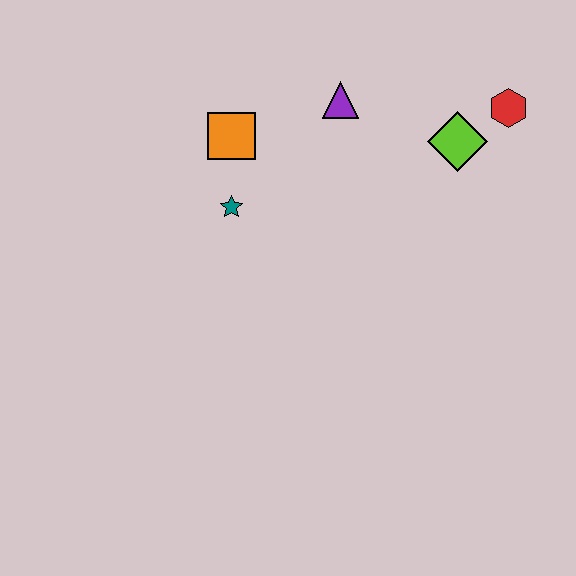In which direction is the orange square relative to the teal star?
The orange square is above the teal star.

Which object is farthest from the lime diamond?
The teal star is farthest from the lime diamond.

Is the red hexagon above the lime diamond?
Yes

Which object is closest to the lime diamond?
The red hexagon is closest to the lime diamond.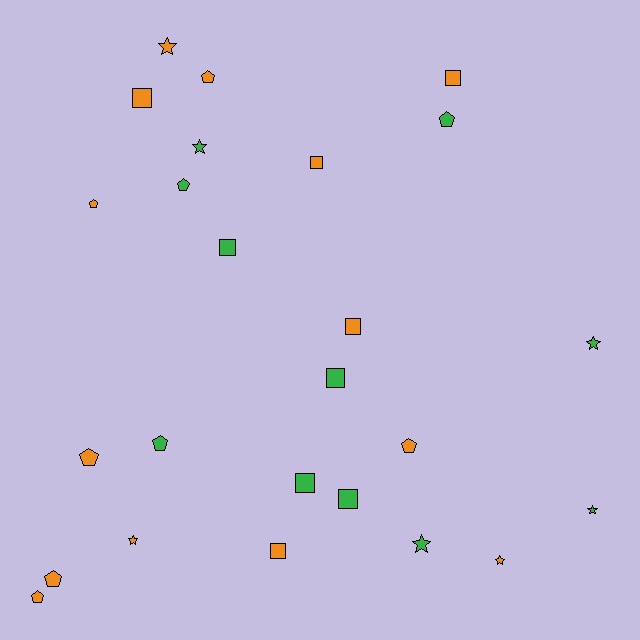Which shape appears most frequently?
Pentagon, with 9 objects.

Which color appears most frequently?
Orange, with 14 objects.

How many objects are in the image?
There are 25 objects.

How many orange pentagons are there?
There are 6 orange pentagons.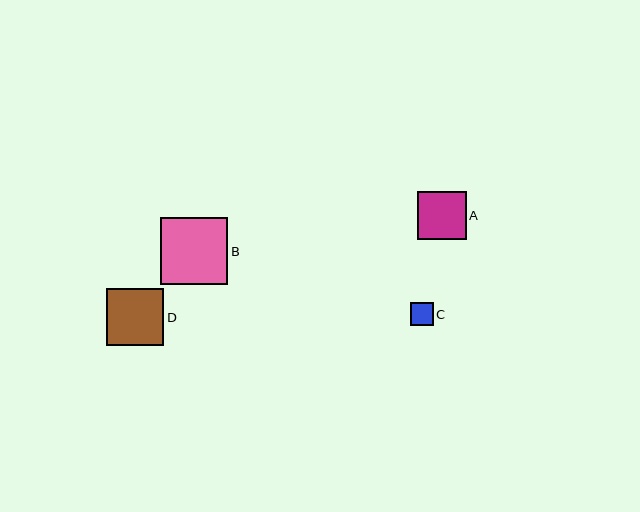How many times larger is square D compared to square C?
Square D is approximately 2.5 times the size of square C.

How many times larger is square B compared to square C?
Square B is approximately 3.0 times the size of square C.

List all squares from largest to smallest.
From largest to smallest: B, D, A, C.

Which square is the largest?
Square B is the largest with a size of approximately 68 pixels.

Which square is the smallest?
Square C is the smallest with a size of approximately 23 pixels.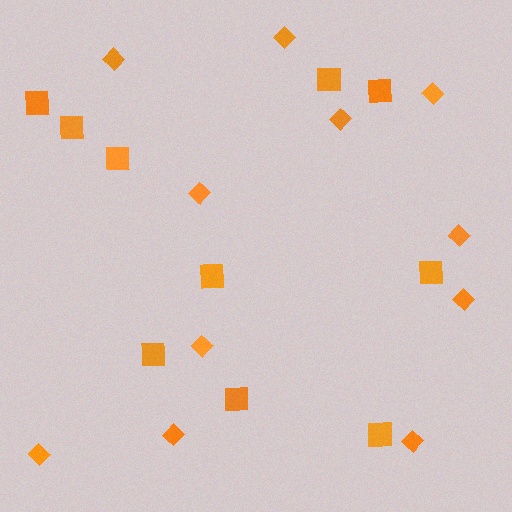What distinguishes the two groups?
There are 2 groups: one group of squares (10) and one group of diamonds (11).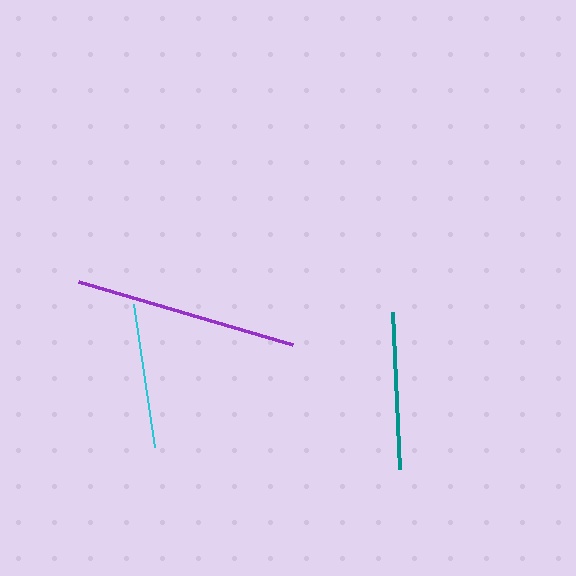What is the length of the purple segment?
The purple segment is approximately 223 pixels long.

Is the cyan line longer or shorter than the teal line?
The teal line is longer than the cyan line.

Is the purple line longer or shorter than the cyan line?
The purple line is longer than the cyan line.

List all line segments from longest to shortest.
From longest to shortest: purple, teal, cyan.